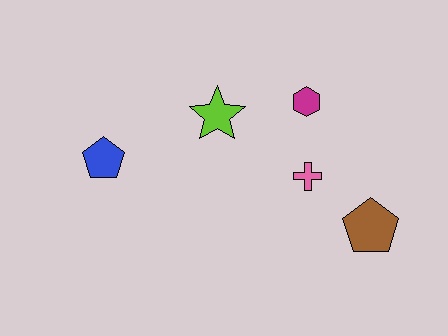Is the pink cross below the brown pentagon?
No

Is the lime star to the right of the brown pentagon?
No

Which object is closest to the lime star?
The magenta hexagon is closest to the lime star.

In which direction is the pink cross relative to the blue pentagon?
The pink cross is to the right of the blue pentagon.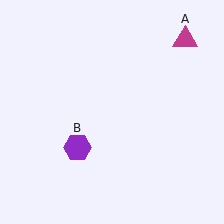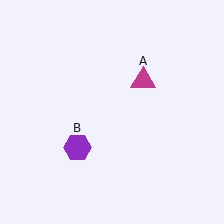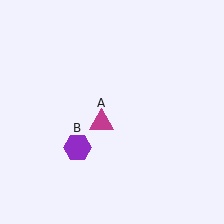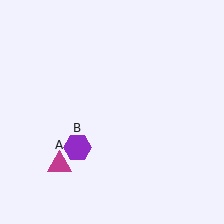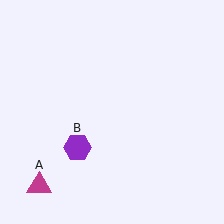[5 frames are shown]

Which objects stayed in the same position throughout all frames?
Purple hexagon (object B) remained stationary.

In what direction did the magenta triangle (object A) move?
The magenta triangle (object A) moved down and to the left.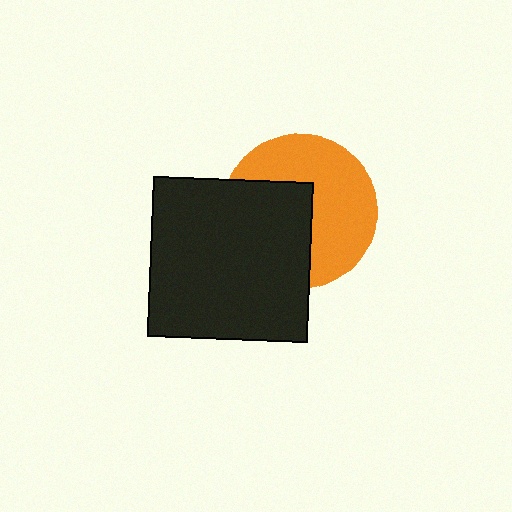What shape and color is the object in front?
The object in front is a black square.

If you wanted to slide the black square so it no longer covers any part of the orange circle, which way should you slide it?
Slide it left — that is the most direct way to separate the two shapes.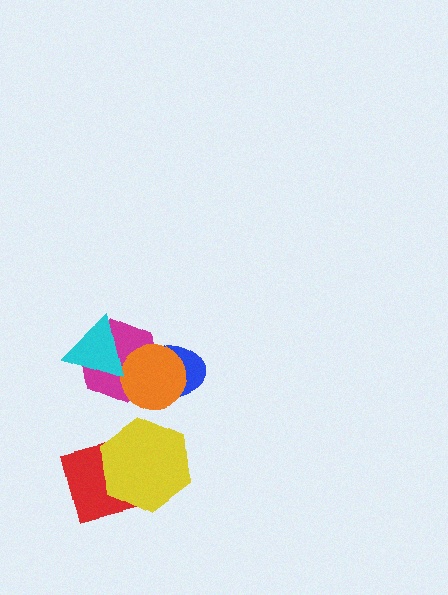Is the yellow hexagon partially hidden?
No, no other shape covers it.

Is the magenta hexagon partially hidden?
Yes, it is partially covered by another shape.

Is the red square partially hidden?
Yes, it is partially covered by another shape.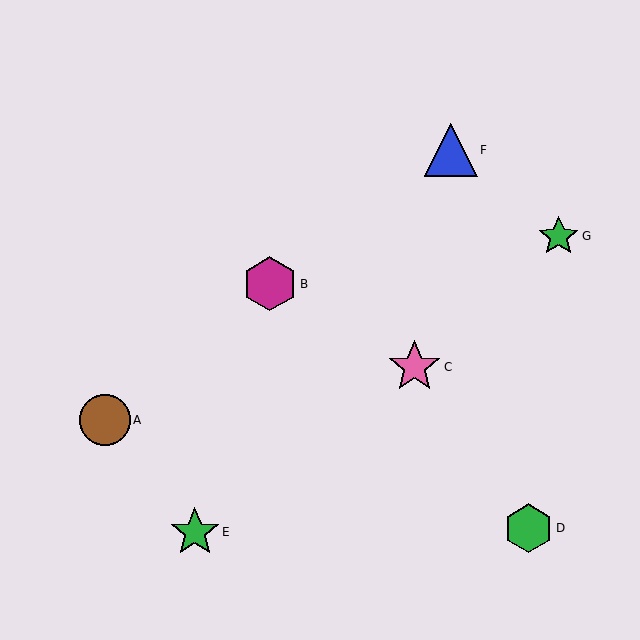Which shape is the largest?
The magenta hexagon (labeled B) is the largest.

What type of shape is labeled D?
Shape D is a green hexagon.